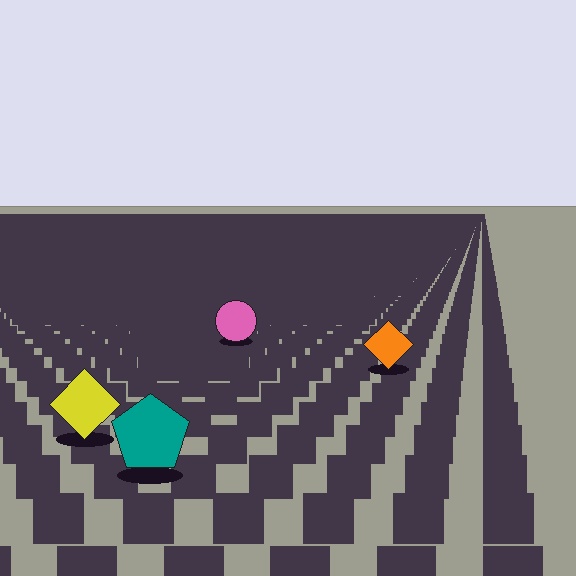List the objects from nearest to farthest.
From nearest to farthest: the teal pentagon, the yellow diamond, the orange diamond, the pink circle.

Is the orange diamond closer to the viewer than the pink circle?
Yes. The orange diamond is closer — you can tell from the texture gradient: the ground texture is coarser near it.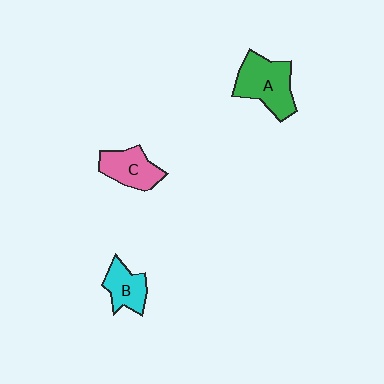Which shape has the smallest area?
Shape B (cyan).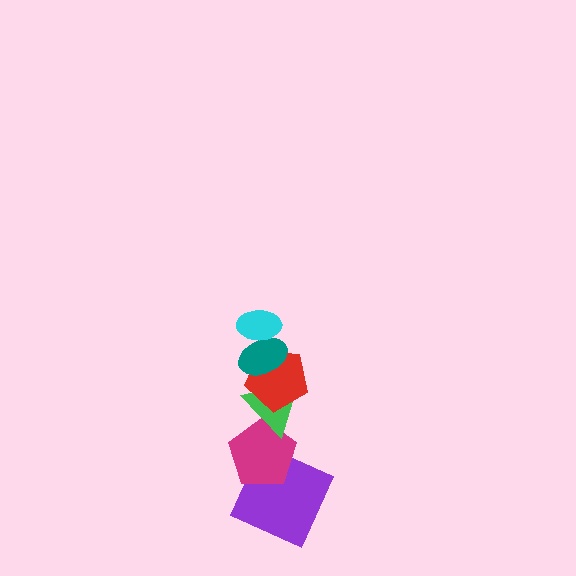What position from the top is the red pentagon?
The red pentagon is 3rd from the top.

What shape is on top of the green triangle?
The red pentagon is on top of the green triangle.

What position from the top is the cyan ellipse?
The cyan ellipse is 1st from the top.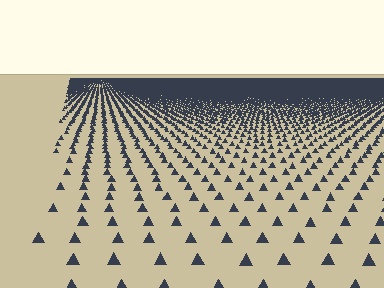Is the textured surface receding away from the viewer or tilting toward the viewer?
The surface is receding away from the viewer. Texture elements get smaller and denser toward the top.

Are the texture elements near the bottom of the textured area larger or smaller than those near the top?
Larger. Near the bottom, elements are closer to the viewer and appear at a bigger on-screen size.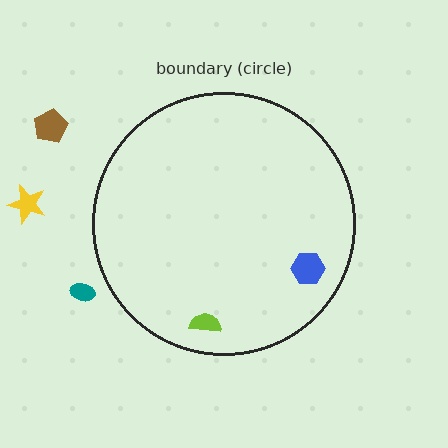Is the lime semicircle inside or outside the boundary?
Inside.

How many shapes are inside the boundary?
2 inside, 3 outside.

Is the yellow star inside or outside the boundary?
Outside.